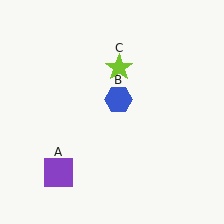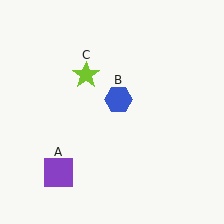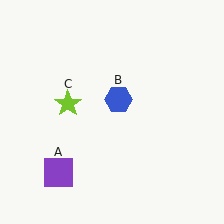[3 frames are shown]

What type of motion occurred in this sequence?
The lime star (object C) rotated counterclockwise around the center of the scene.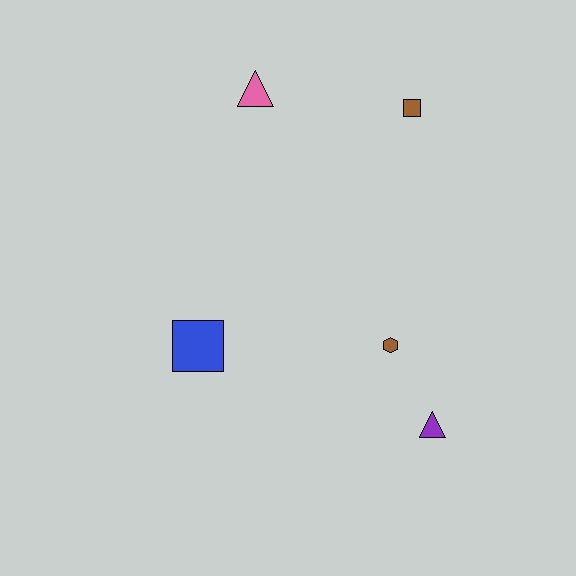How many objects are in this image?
There are 5 objects.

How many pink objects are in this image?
There is 1 pink object.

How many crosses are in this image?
There are no crosses.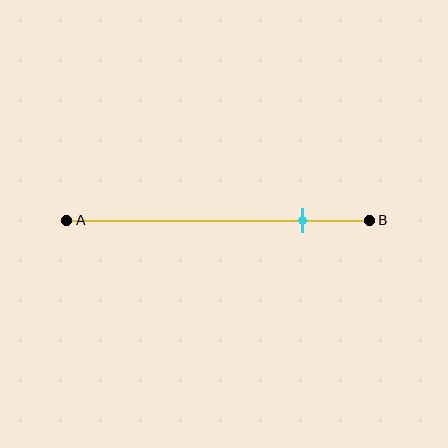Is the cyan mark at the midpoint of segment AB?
No, the mark is at about 80% from A, not at the 50% midpoint.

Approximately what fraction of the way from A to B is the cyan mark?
The cyan mark is approximately 80% of the way from A to B.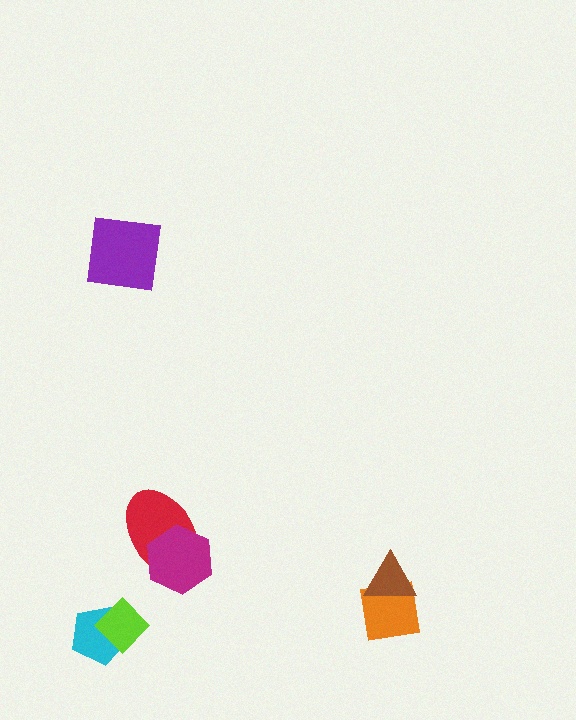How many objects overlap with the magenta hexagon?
1 object overlaps with the magenta hexagon.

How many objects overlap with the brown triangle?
1 object overlaps with the brown triangle.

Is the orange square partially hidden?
Yes, it is partially covered by another shape.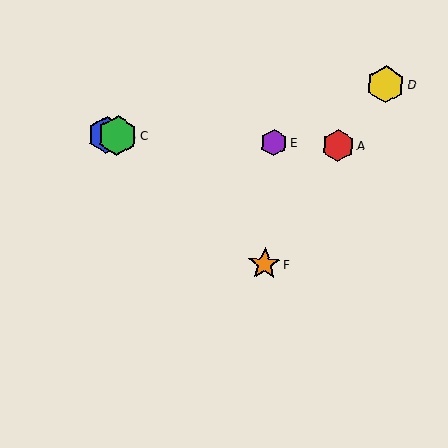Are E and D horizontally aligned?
No, E is at y≈143 and D is at y≈84.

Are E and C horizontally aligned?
Yes, both are at y≈143.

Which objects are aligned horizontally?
Objects A, B, C, E are aligned horizontally.